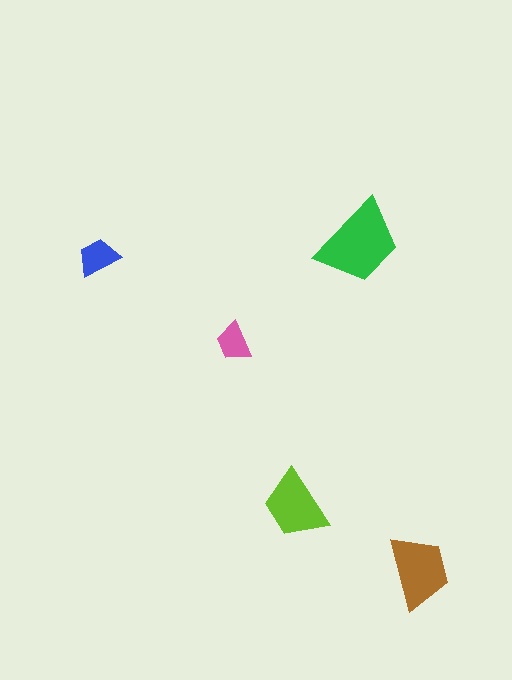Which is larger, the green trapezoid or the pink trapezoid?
The green one.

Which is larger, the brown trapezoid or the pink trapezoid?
The brown one.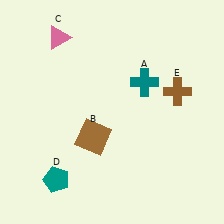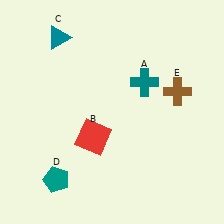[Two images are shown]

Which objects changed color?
B changed from brown to red. C changed from pink to teal.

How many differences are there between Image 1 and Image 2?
There are 2 differences between the two images.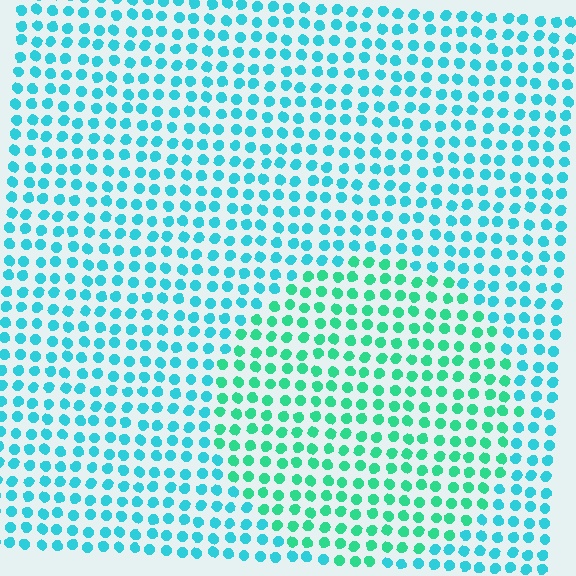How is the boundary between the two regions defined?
The boundary is defined purely by a slight shift in hue (about 32 degrees). Spacing, size, and orientation are identical on both sides.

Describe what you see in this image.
The image is filled with small cyan elements in a uniform arrangement. A circle-shaped region is visible where the elements are tinted to a slightly different hue, forming a subtle color boundary.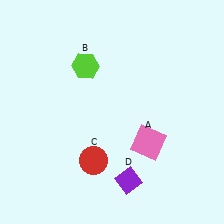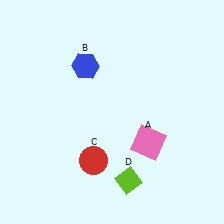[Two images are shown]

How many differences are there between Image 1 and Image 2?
There are 2 differences between the two images.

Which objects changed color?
B changed from lime to blue. D changed from purple to lime.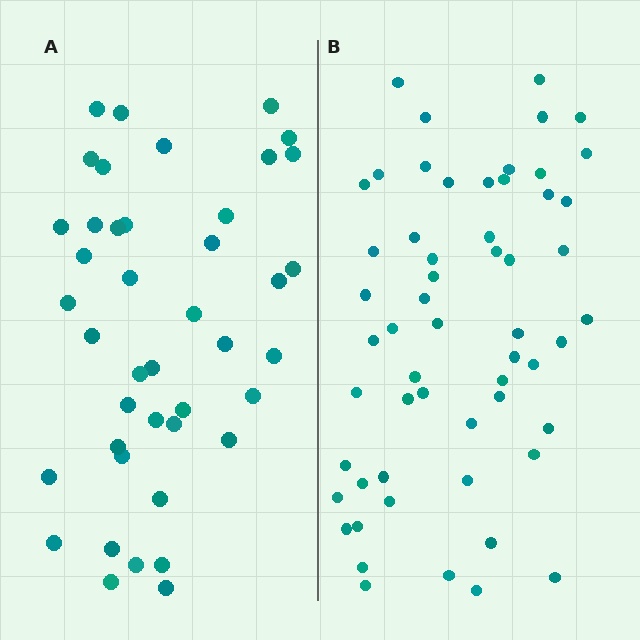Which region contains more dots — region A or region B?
Region B (the right region) has more dots.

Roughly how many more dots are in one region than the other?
Region B has approximately 15 more dots than region A.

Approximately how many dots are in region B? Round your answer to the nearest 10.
About 60 dots. (The exact count is 57, which rounds to 60.)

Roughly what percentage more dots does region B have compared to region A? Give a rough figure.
About 35% more.